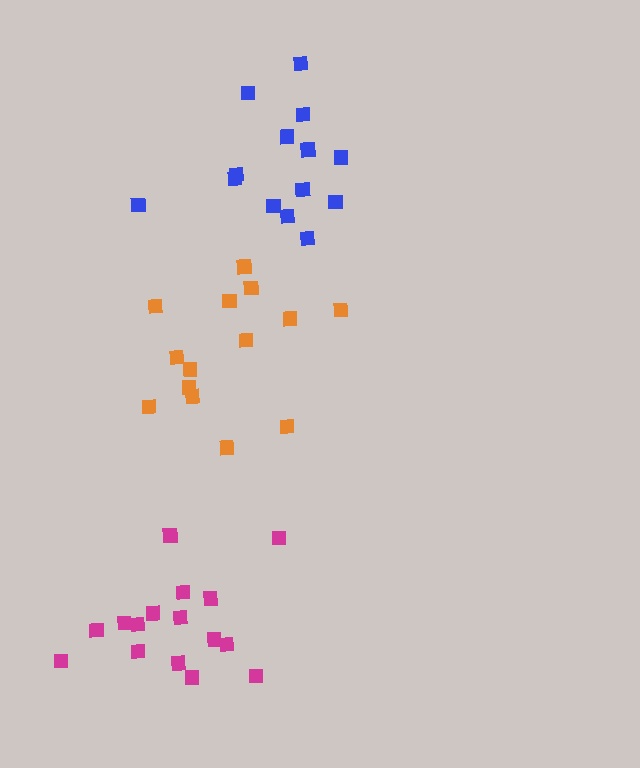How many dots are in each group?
Group 1: 14 dots, Group 2: 16 dots, Group 3: 14 dots (44 total).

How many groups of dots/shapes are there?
There are 3 groups.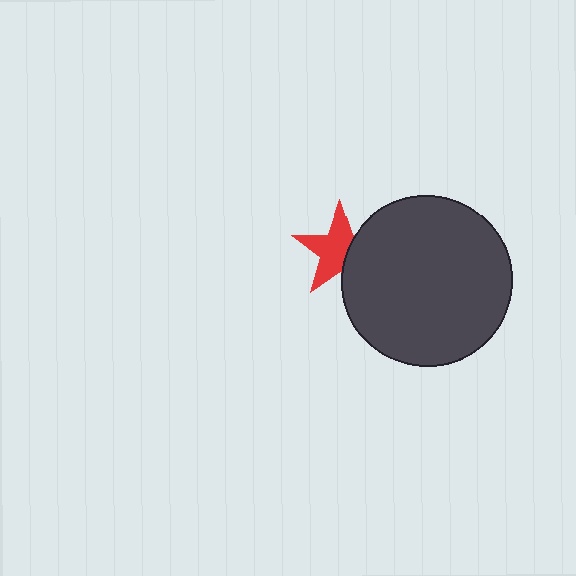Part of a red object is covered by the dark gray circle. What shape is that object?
It is a star.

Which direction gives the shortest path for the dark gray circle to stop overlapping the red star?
Moving right gives the shortest separation.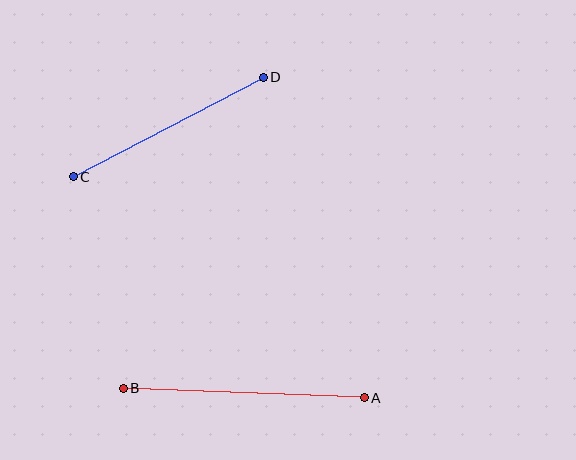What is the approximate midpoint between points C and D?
The midpoint is at approximately (168, 127) pixels.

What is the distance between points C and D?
The distance is approximately 214 pixels.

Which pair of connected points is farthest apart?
Points A and B are farthest apart.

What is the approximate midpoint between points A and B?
The midpoint is at approximately (244, 393) pixels.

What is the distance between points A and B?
The distance is approximately 241 pixels.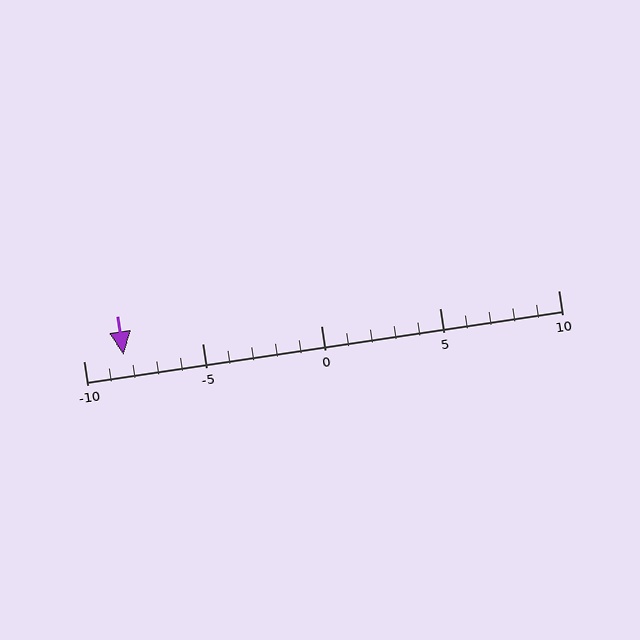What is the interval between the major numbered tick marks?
The major tick marks are spaced 5 units apart.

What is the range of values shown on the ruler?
The ruler shows values from -10 to 10.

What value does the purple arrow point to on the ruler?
The purple arrow points to approximately -8.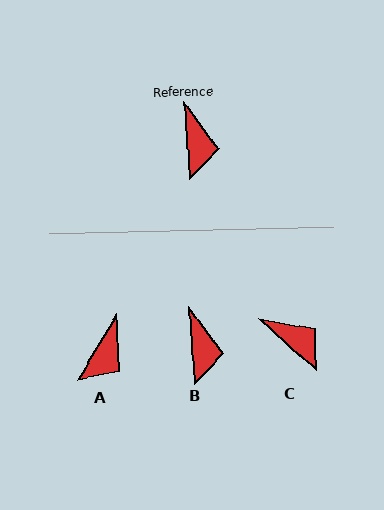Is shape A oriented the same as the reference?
No, it is off by about 35 degrees.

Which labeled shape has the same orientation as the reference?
B.